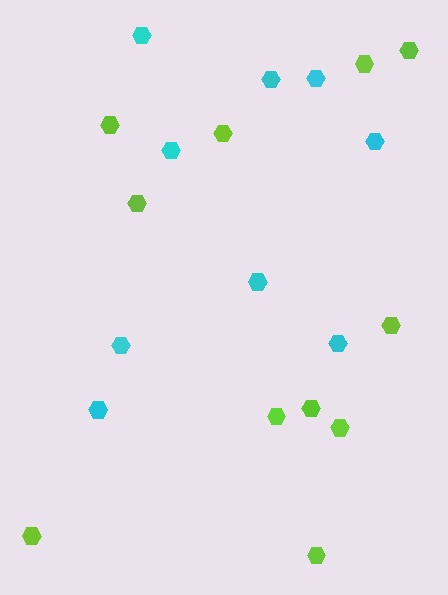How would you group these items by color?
There are 2 groups: one group of cyan hexagons (9) and one group of lime hexagons (11).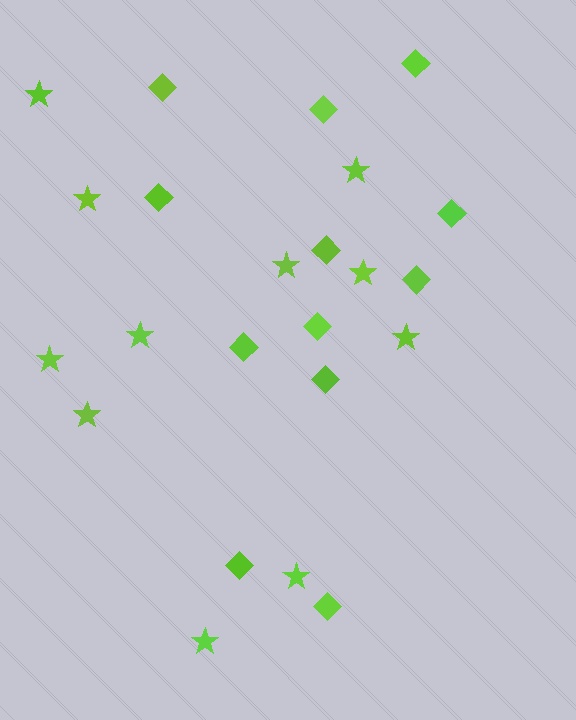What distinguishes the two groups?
There are 2 groups: one group of stars (11) and one group of diamonds (12).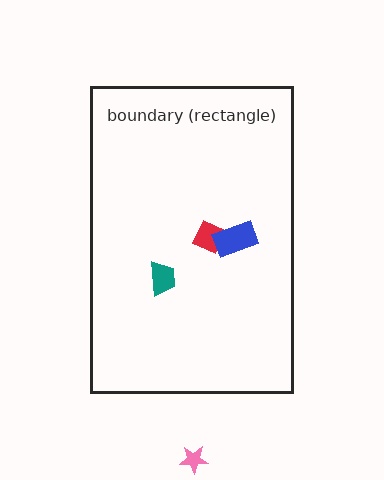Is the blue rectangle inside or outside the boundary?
Inside.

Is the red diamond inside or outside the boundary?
Inside.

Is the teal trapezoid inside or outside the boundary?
Inside.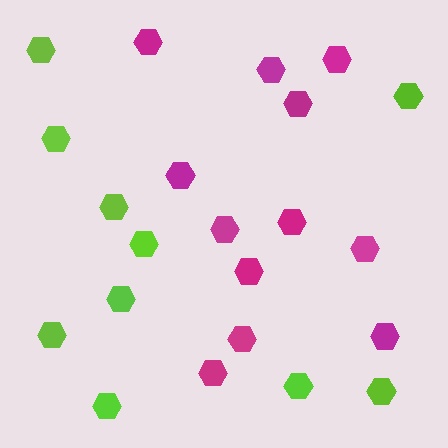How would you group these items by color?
There are 2 groups: one group of magenta hexagons (12) and one group of lime hexagons (10).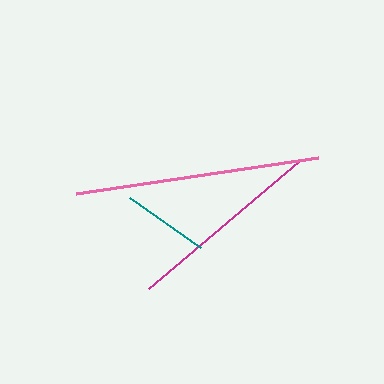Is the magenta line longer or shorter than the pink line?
The pink line is longer than the magenta line.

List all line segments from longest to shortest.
From longest to shortest: pink, magenta, teal.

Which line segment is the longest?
The pink line is the longest at approximately 245 pixels.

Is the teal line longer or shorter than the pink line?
The pink line is longer than the teal line.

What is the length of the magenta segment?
The magenta segment is approximately 196 pixels long.